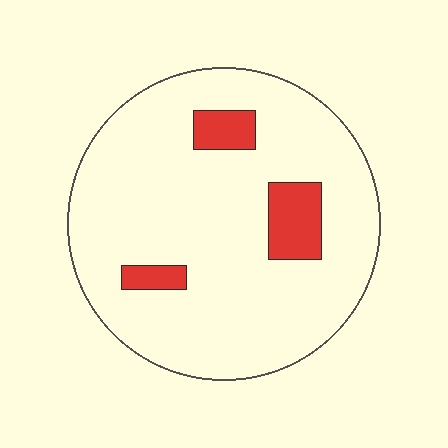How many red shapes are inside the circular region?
3.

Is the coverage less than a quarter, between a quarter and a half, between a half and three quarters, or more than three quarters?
Less than a quarter.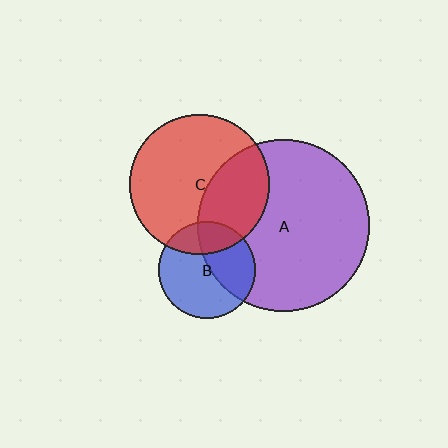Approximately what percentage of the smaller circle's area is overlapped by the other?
Approximately 40%.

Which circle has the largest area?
Circle A (purple).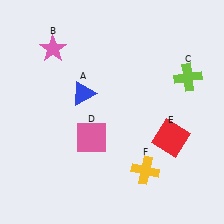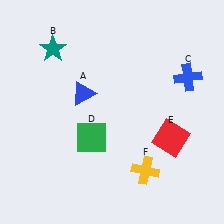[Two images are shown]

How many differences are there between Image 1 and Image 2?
There are 3 differences between the two images.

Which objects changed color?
B changed from pink to teal. C changed from lime to blue. D changed from pink to green.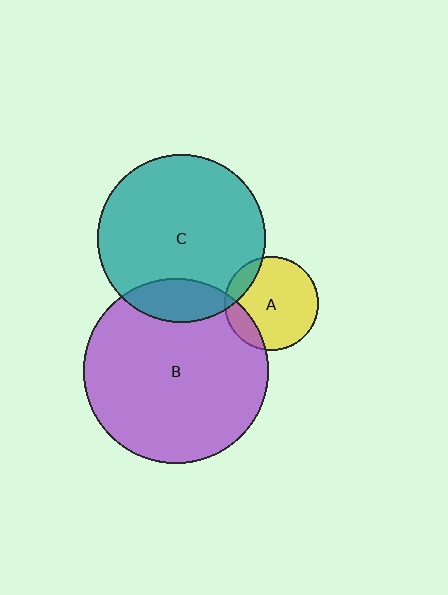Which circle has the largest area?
Circle B (purple).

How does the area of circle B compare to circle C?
Approximately 1.2 times.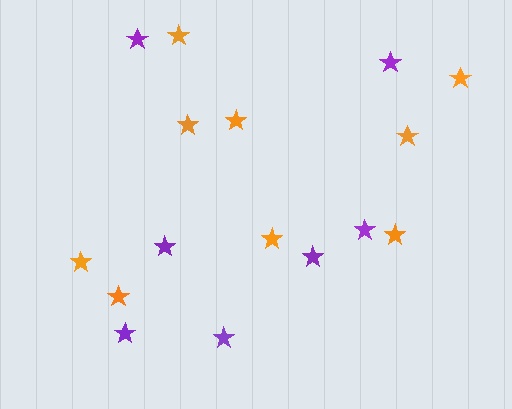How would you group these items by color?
There are 2 groups: one group of orange stars (9) and one group of purple stars (7).